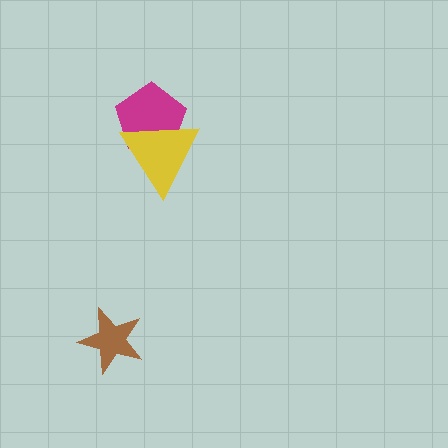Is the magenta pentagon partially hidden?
Yes, it is partially covered by another shape.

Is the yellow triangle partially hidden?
No, no other shape covers it.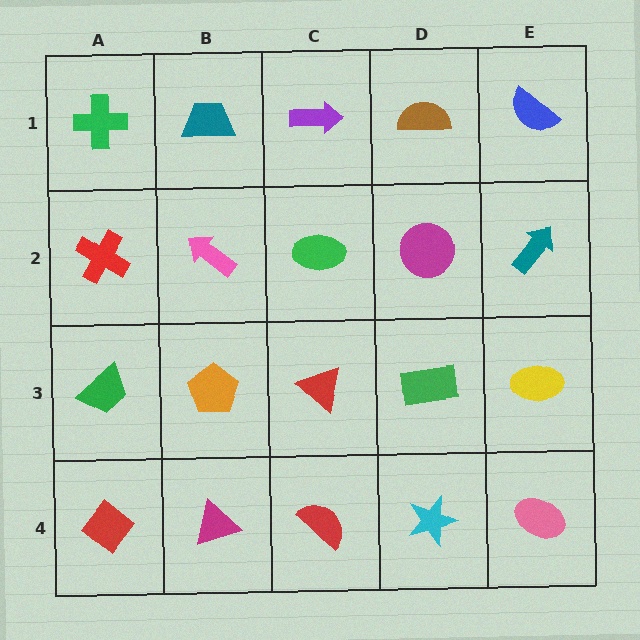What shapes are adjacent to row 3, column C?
A green ellipse (row 2, column C), a red semicircle (row 4, column C), an orange pentagon (row 3, column B), a green rectangle (row 3, column D).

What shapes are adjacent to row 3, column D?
A magenta circle (row 2, column D), a cyan star (row 4, column D), a red triangle (row 3, column C), a yellow ellipse (row 3, column E).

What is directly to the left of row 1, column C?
A teal trapezoid.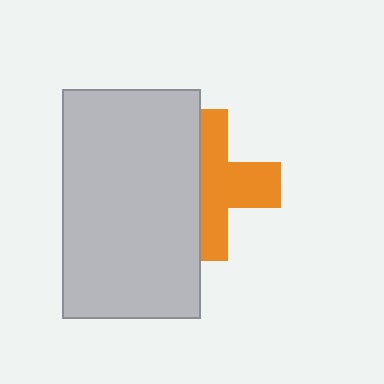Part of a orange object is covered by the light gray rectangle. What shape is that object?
It is a cross.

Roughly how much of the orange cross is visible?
About half of it is visible (roughly 54%).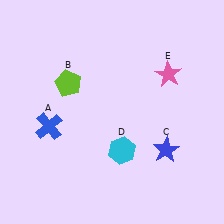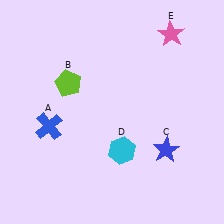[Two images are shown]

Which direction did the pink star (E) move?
The pink star (E) moved up.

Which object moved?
The pink star (E) moved up.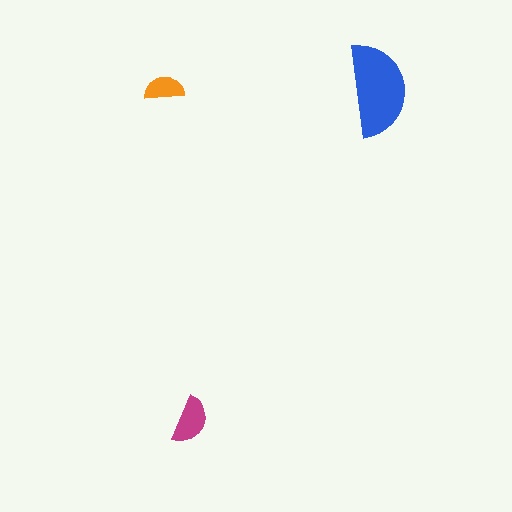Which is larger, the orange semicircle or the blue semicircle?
The blue one.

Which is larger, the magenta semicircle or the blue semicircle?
The blue one.